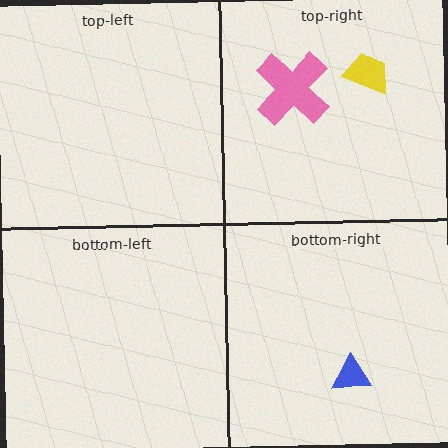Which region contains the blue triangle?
The bottom-right region.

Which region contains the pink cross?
The top-right region.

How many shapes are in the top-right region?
2.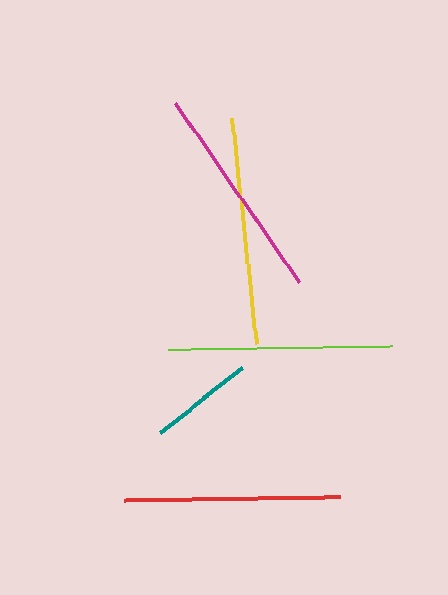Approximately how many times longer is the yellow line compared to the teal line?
The yellow line is approximately 2.2 times the length of the teal line.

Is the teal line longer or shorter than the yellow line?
The yellow line is longer than the teal line.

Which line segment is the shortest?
The teal line is the shortest at approximately 105 pixels.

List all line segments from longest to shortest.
From longest to shortest: yellow, lime, magenta, red, teal.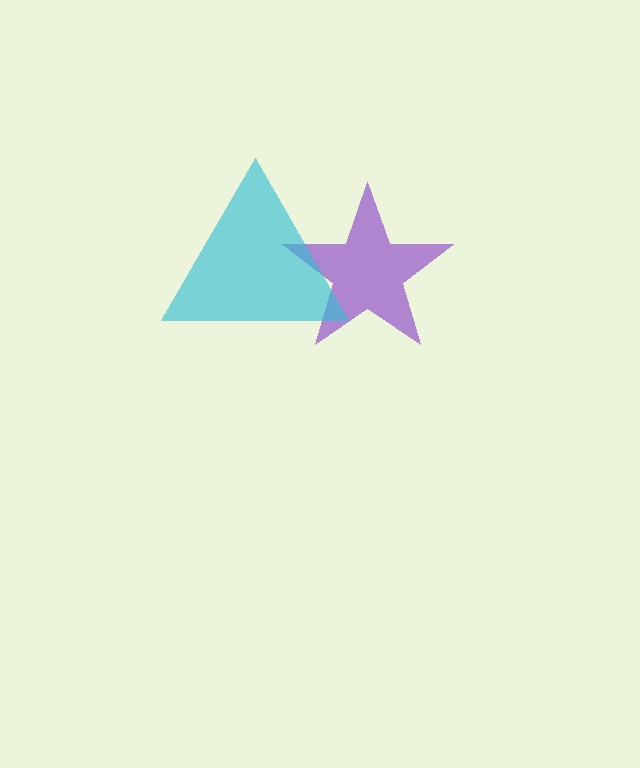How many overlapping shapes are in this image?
There are 2 overlapping shapes in the image.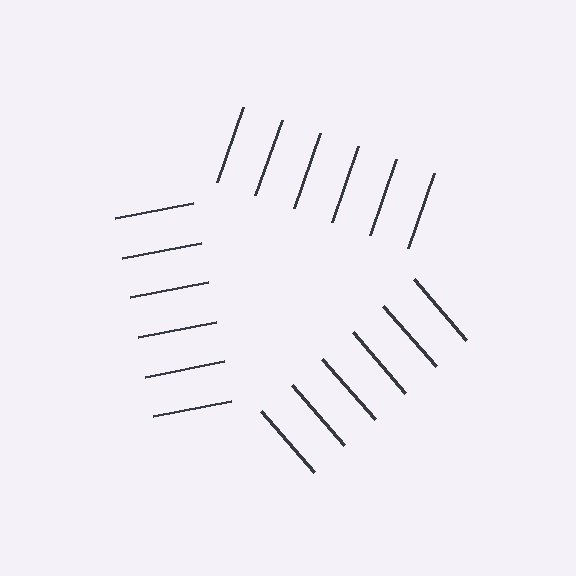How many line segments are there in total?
18 — 6 along each of the 3 edges.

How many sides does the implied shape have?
3 sides — the line-ends trace a triangle.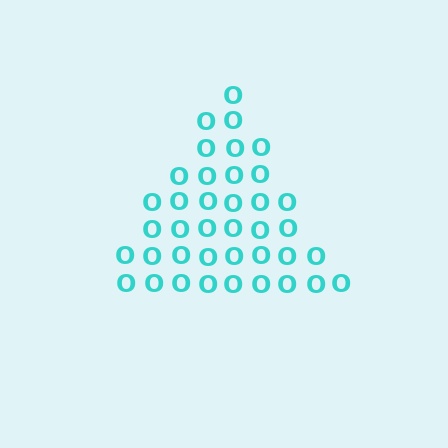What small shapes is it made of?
It is made of small letter O's.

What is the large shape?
The large shape is a triangle.